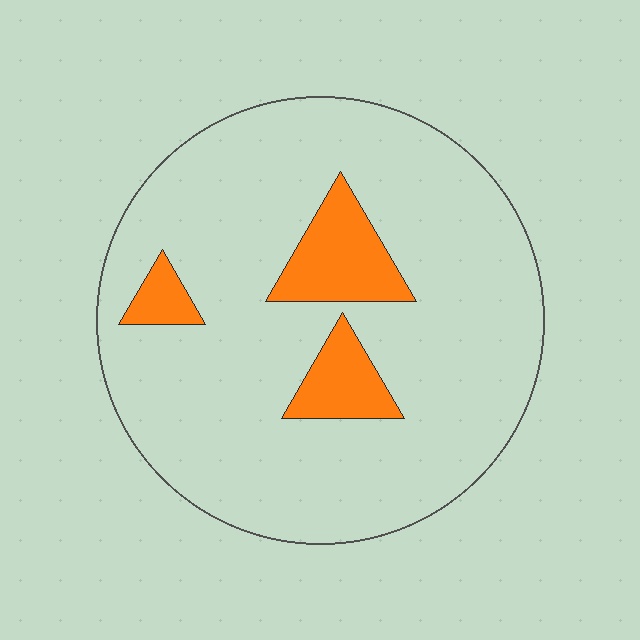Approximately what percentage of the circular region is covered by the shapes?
Approximately 15%.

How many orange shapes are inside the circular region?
3.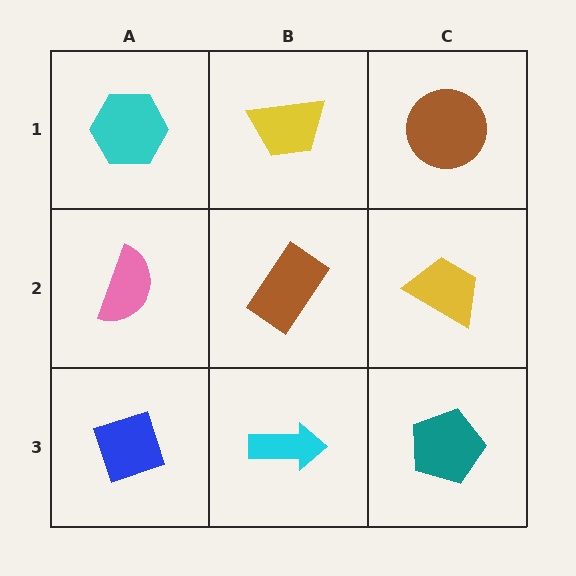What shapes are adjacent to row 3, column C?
A yellow trapezoid (row 2, column C), a cyan arrow (row 3, column B).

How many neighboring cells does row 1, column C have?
2.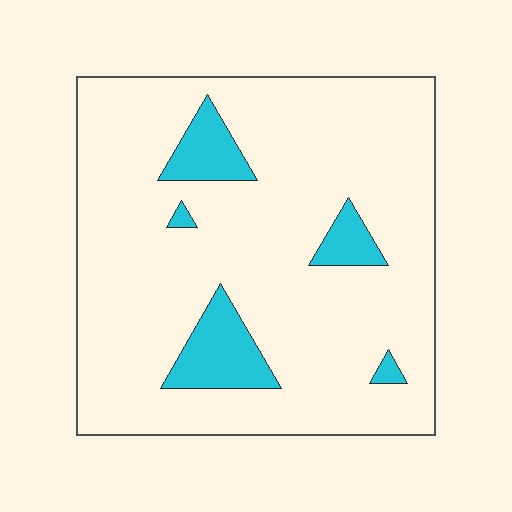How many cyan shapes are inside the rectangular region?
5.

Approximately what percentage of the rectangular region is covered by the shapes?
Approximately 10%.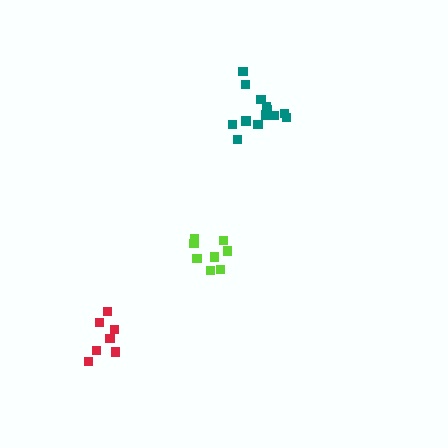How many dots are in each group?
Group 1: 9 dots, Group 2: 13 dots, Group 3: 7 dots (29 total).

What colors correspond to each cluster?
The clusters are colored: lime, teal, red.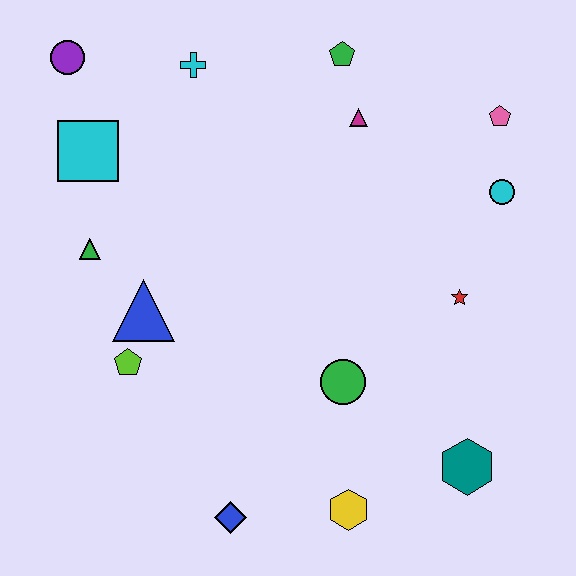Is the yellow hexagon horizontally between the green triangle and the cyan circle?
Yes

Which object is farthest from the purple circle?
The teal hexagon is farthest from the purple circle.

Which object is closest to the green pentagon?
The magenta triangle is closest to the green pentagon.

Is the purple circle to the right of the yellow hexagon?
No